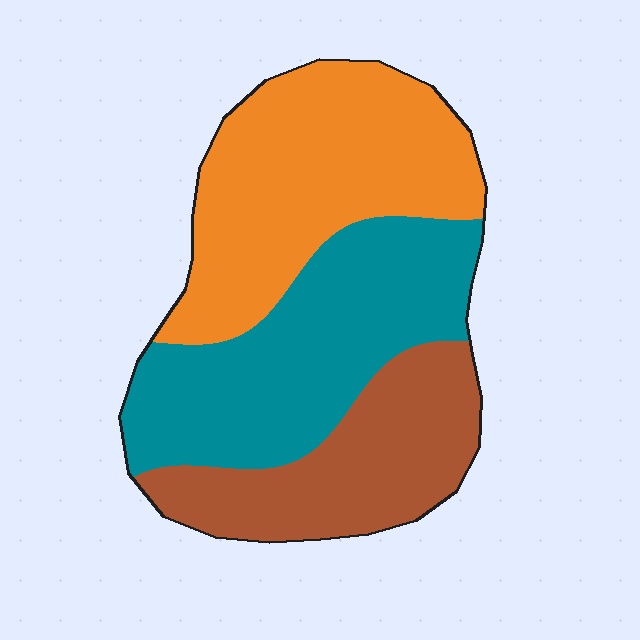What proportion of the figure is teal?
Teal takes up between a quarter and a half of the figure.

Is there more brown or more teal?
Teal.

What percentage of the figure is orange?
Orange covers roughly 35% of the figure.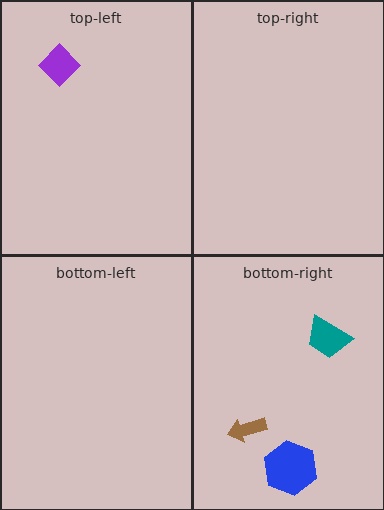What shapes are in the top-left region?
The purple diamond.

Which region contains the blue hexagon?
The bottom-right region.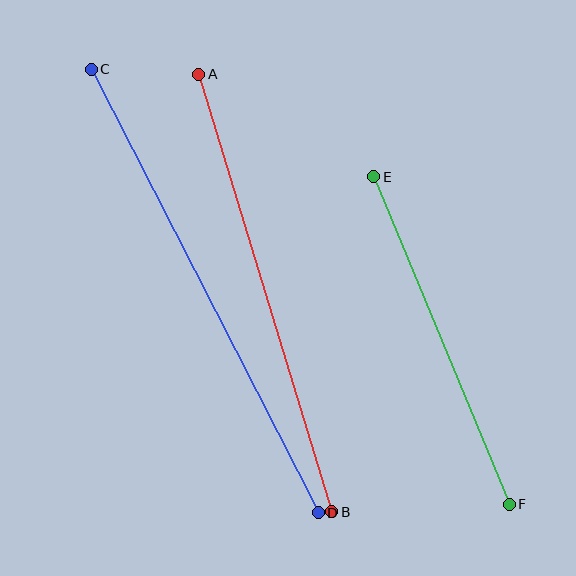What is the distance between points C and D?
The distance is approximately 498 pixels.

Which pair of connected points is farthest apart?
Points C and D are farthest apart.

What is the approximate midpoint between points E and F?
The midpoint is at approximately (442, 340) pixels.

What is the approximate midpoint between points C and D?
The midpoint is at approximately (205, 291) pixels.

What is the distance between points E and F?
The distance is approximately 354 pixels.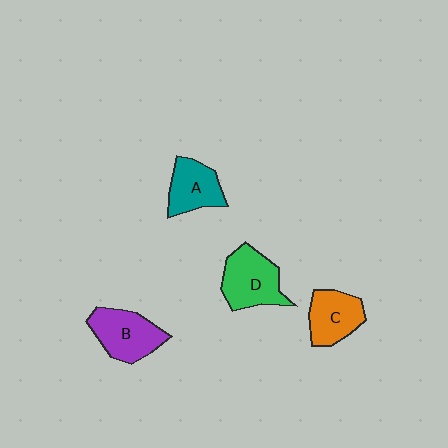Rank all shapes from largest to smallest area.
From largest to smallest: D (green), B (purple), C (orange), A (teal).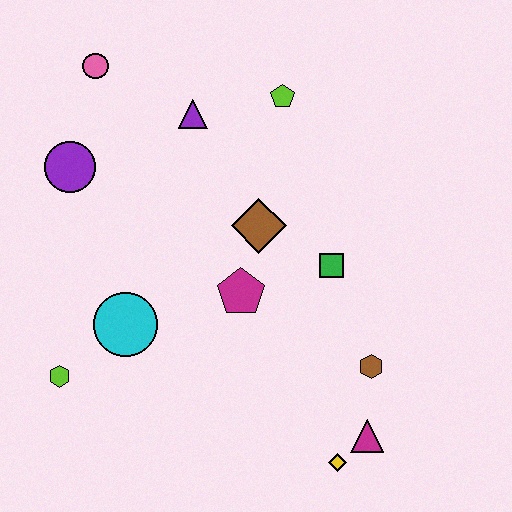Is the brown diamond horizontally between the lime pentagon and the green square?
No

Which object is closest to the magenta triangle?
The yellow diamond is closest to the magenta triangle.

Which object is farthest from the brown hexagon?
The pink circle is farthest from the brown hexagon.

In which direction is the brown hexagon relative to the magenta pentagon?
The brown hexagon is to the right of the magenta pentagon.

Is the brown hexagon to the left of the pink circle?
No